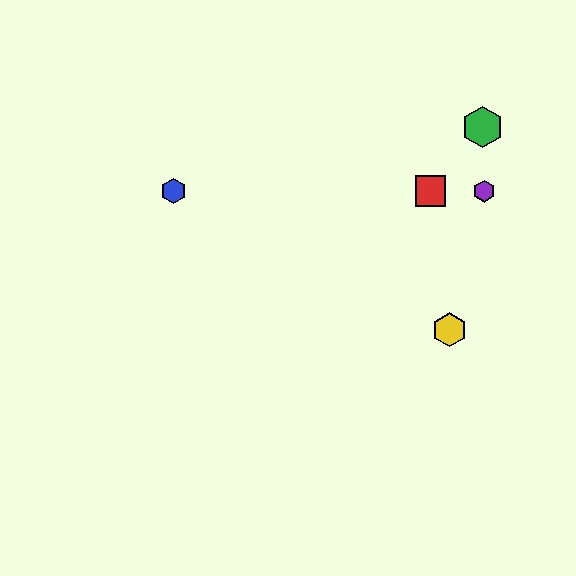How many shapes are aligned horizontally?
3 shapes (the red square, the blue hexagon, the purple hexagon) are aligned horizontally.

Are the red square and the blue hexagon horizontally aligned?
Yes, both are at y≈191.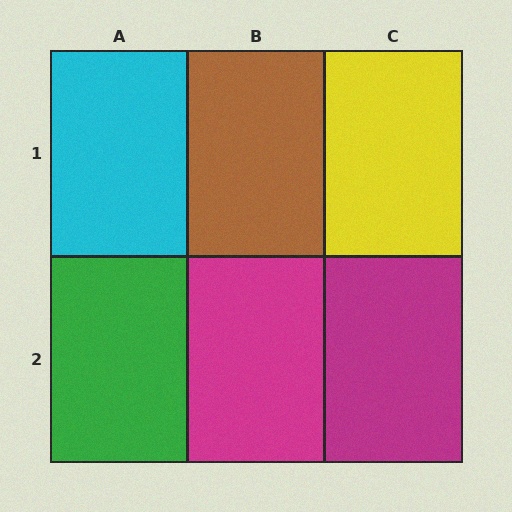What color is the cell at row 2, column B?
Magenta.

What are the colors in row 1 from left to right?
Cyan, brown, yellow.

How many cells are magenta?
2 cells are magenta.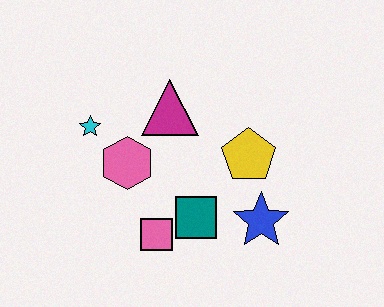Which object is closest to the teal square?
The pink square is closest to the teal square.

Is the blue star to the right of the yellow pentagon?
Yes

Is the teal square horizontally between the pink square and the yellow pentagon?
Yes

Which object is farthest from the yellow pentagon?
The cyan star is farthest from the yellow pentagon.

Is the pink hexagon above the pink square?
Yes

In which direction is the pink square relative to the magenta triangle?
The pink square is below the magenta triangle.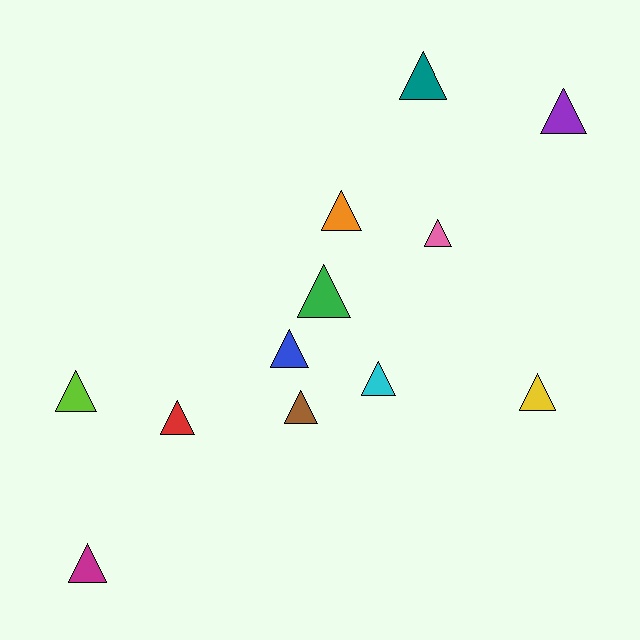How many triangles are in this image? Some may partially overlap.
There are 12 triangles.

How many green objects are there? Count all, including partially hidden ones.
There is 1 green object.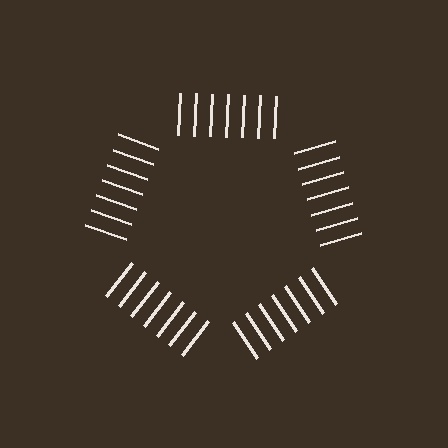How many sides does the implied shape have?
5 sides — the line-ends trace a pentagon.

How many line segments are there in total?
35 — 7 along each of the 5 edges.